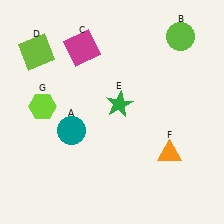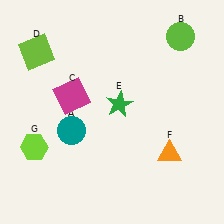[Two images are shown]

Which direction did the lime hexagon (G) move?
The lime hexagon (G) moved down.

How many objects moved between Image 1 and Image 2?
2 objects moved between the two images.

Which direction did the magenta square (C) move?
The magenta square (C) moved down.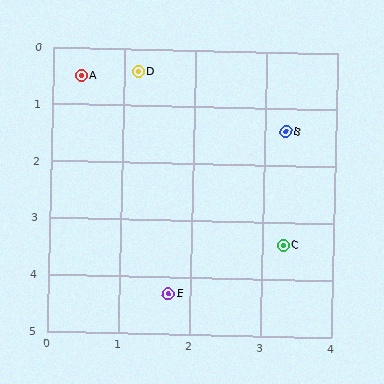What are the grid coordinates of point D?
Point D is at approximately (1.2, 0.4).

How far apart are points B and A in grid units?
Points B and A are about 3.0 grid units apart.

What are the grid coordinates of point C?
Point C is at approximately (3.3, 3.4).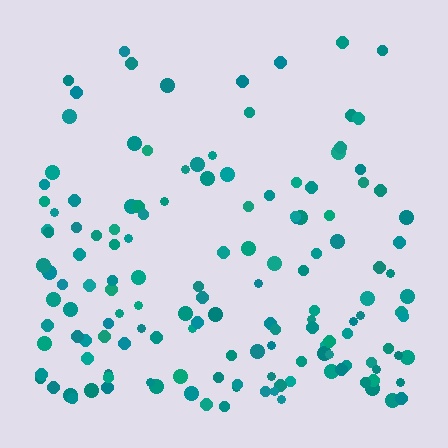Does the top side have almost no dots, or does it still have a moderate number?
Still a moderate number, just noticeably fewer than the bottom.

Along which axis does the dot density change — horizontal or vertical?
Vertical.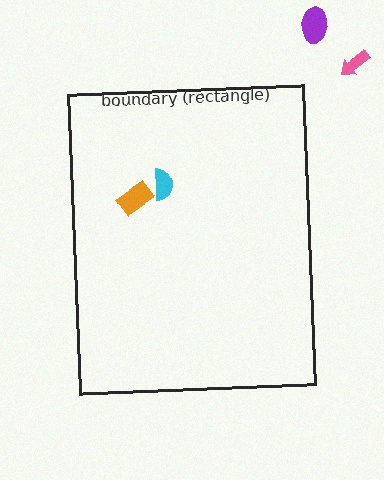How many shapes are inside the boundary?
2 inside, 2 outside.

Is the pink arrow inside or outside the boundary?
Outside.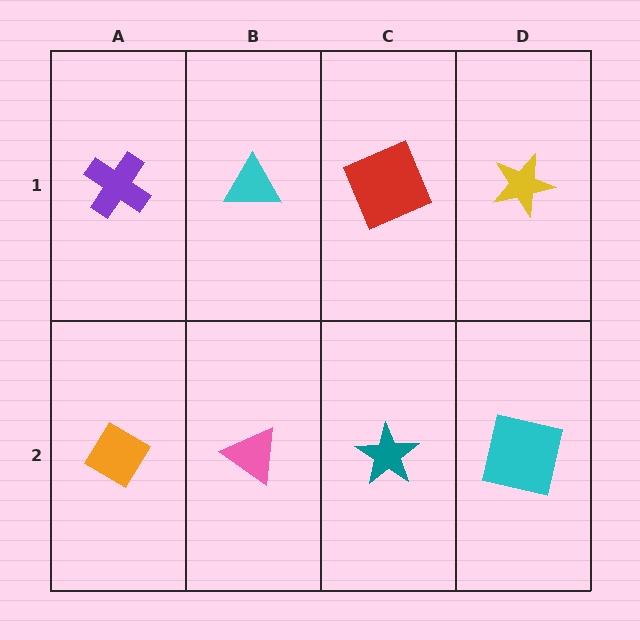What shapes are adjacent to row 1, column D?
A cyan square (row 2, column D), a red square (row 1, column C).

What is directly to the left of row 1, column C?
A cyan triangle.